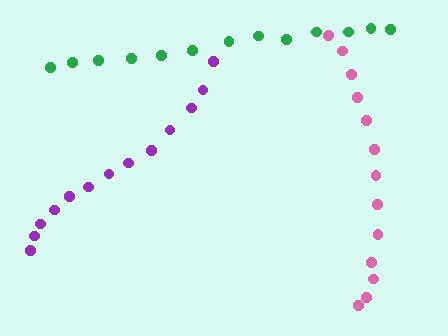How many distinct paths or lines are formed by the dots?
There are 3 distinct paths.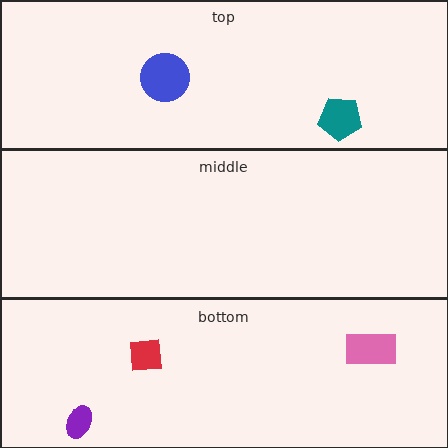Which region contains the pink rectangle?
The bottom region.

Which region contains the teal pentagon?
The top region.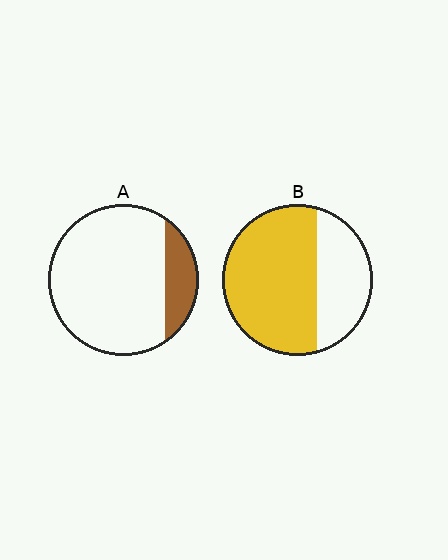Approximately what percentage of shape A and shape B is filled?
A is approximately 15% and B is approximately 65%.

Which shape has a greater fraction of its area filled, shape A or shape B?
Shape B.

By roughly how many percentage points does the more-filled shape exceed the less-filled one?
By roughly 50 percentage points (B over A).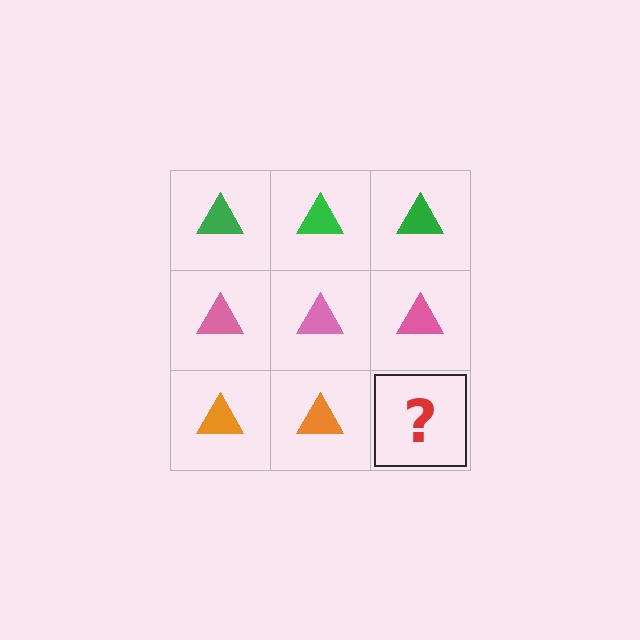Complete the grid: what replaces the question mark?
The question mark should be replaced with an orange triangle.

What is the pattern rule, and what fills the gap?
The rule is that each row has a consistent color. The gap should be filled with an orange triangle.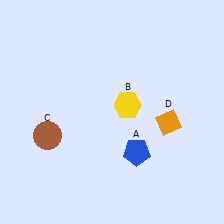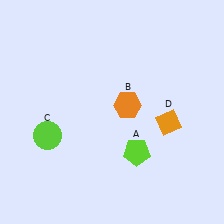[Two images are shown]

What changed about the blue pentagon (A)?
In Image 1, A is blue. In Image 2, it changed to lime.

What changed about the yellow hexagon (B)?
In Image 1, B is yellow. In Image 2, it changed to orange.